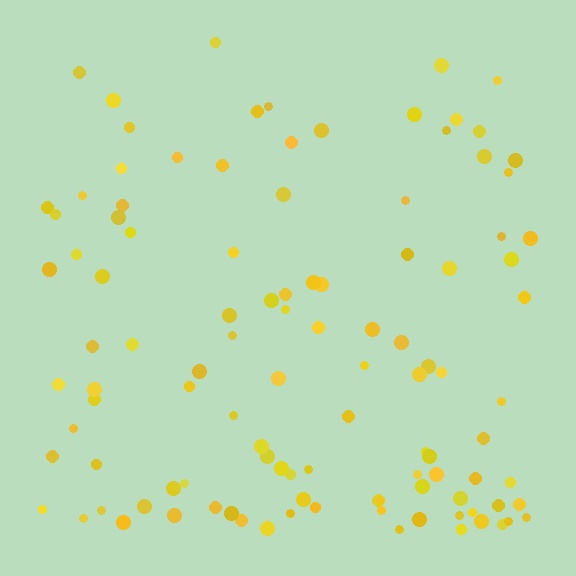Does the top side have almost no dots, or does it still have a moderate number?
Still a moderate number, just noticeably fewer than the bottom.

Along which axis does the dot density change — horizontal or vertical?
Vertical.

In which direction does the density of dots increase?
From top to bottom, with the bottom side densest.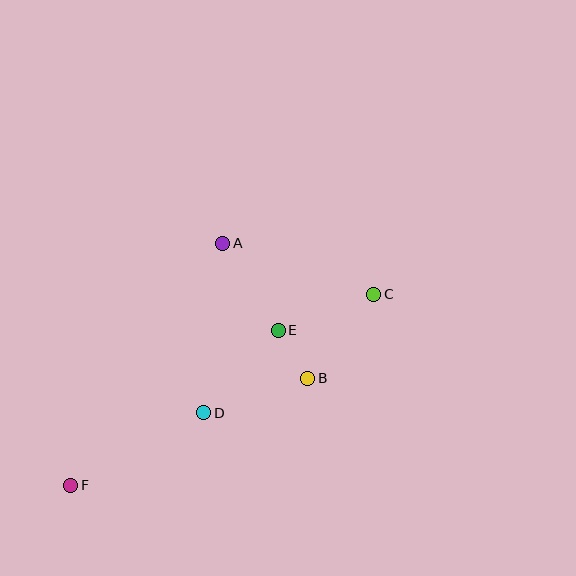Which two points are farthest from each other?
Points C and F are farthest from each other.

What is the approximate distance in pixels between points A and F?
The distance between A and F is approximately 286 pixels.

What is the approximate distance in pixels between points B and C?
The distance between B and C is approximately 107 pixels.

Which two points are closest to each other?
Points B and E are closest to each other.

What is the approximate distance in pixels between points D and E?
The distance between D and E is approximately 111 pixels.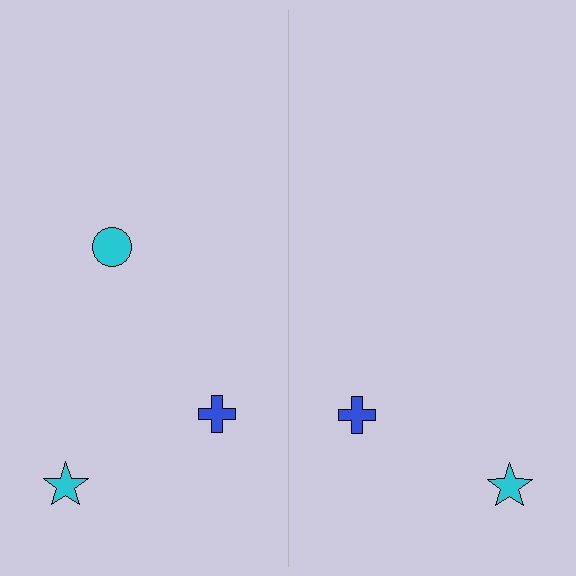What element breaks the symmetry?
A cyan circle is missing from the right side.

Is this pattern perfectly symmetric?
No, the pattern is not perfectly symmetric. A cyan circle is missing from the right side.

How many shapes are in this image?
There are 5 shapes in this image.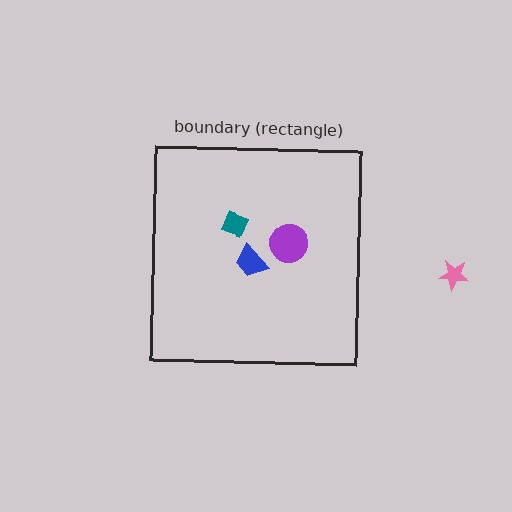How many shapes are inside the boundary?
3 inside, 1 outside.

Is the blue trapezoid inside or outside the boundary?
Inside.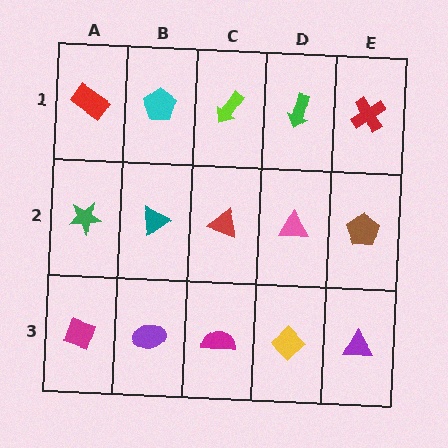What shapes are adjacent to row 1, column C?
A red triangle (row 2, column C), a cyan pentagon (row 1, column B), a green arrow (row 1, column D).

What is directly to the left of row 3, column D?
A magenta semicircle.